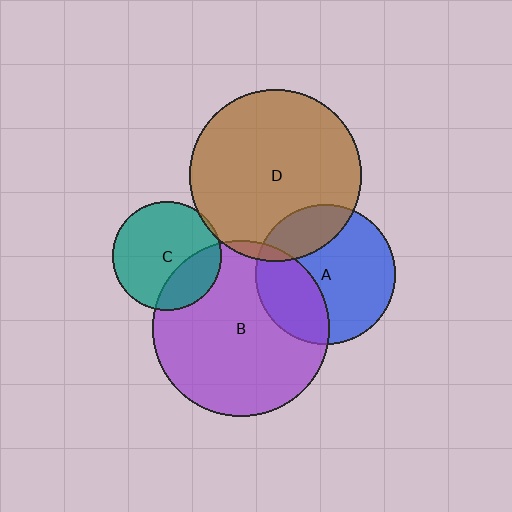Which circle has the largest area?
Circle B (purple).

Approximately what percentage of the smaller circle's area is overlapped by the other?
Approximately 5%.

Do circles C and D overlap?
Yes.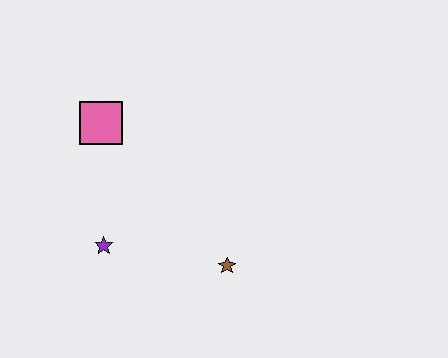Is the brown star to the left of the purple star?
No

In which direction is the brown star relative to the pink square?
The brown star is below the pink square.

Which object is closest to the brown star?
The purple star is closest to the brown star.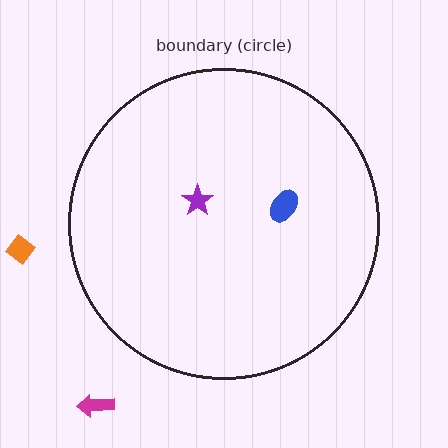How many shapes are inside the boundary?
2 inside, 2 outside.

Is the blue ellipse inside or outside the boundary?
Inside.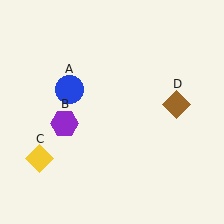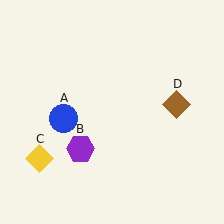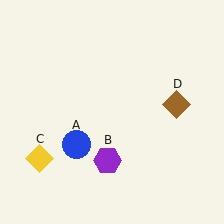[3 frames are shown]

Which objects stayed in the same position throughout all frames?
Yellow diamond (object C) and brown diamond (object D) remained stationary.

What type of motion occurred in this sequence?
The blue circle (object A), purple hexagon (object B) rotated counterclockwise around the center of the scene.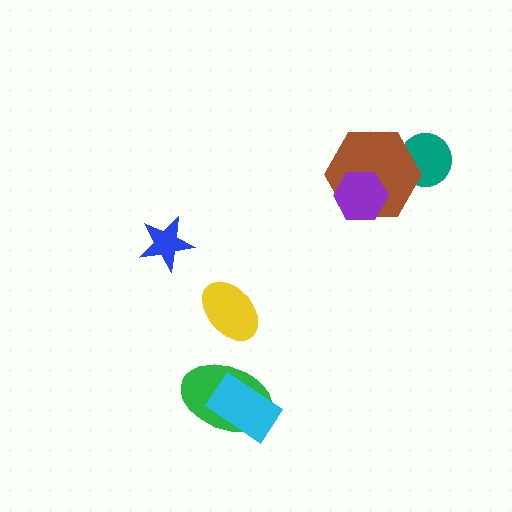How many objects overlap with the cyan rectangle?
1 object overlaps with the cyan rectangle.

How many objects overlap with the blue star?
0 objects overlap with the blue star.